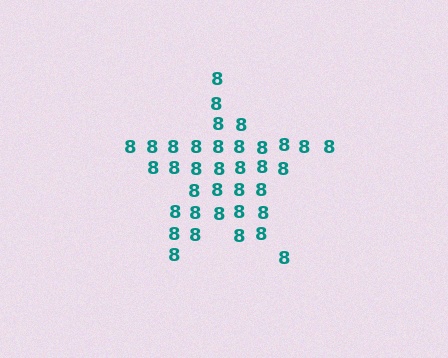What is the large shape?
The large shape is a star.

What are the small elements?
The small elements are digit 8's.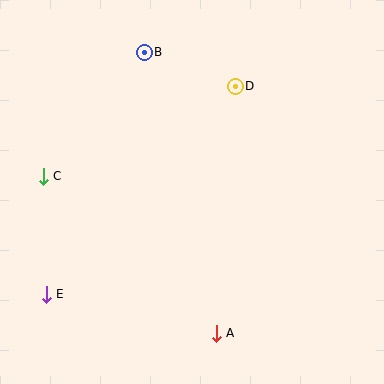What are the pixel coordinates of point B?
Point B is at (144, 53).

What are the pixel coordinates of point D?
Point D is at (235, 86).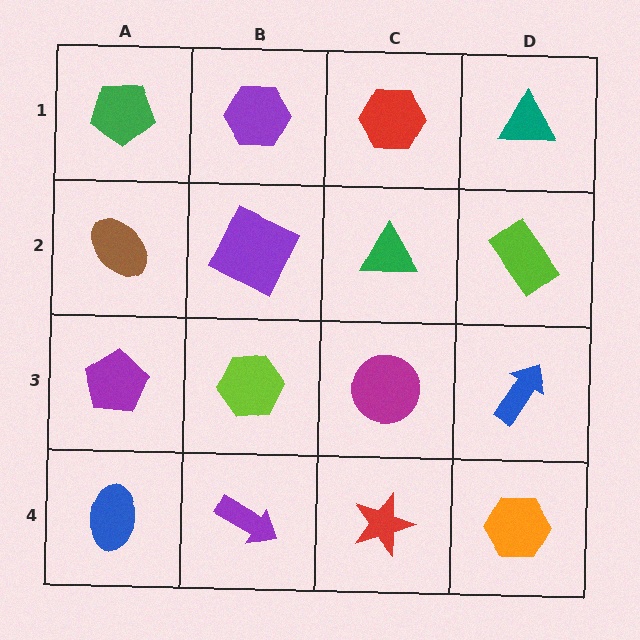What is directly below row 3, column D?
An orange hexagon.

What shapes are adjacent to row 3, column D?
A lime rectangle (row 2, column D), an orange hexagon (row 4, column D), a magenta circle (row 3, column C).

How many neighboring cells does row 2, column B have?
4.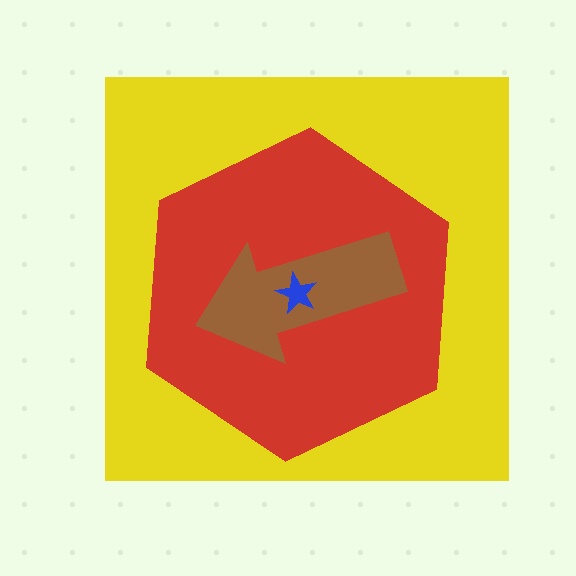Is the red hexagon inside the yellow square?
Yes.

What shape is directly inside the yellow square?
The red hexagon.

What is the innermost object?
The blue star.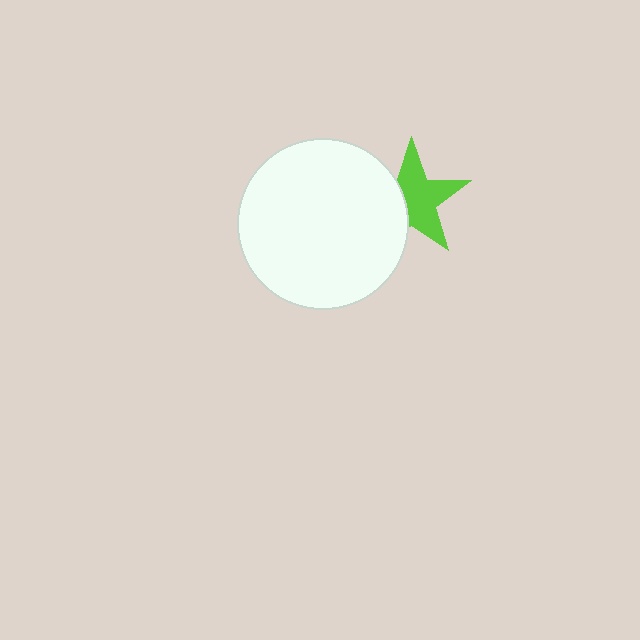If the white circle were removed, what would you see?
You would see the complete lime star.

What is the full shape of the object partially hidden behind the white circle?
The partially hidden object is a lime star.